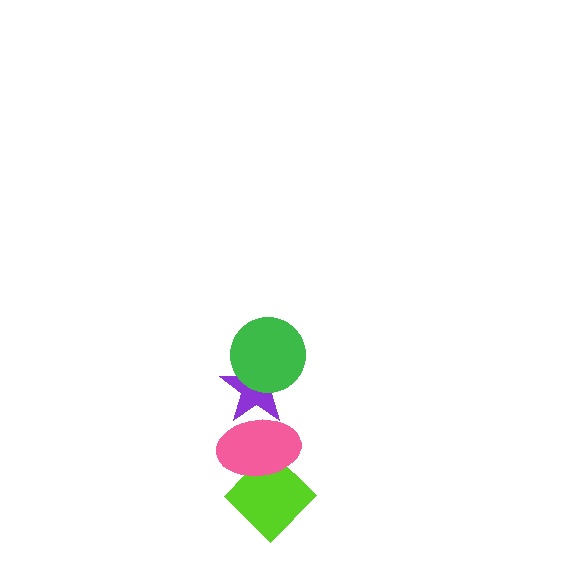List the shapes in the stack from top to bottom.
From top to bottom: the green circle, the purple star, the pink ellipse, the lime diamond.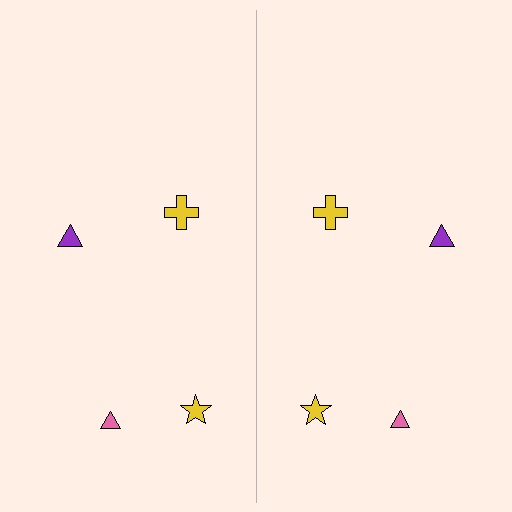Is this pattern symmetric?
Yes, this pattern has bilateral (reflection) symmetry.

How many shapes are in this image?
There are 8 shapes in this image.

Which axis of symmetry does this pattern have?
The pattern has a vertical axis of symmetry running through the center of the image.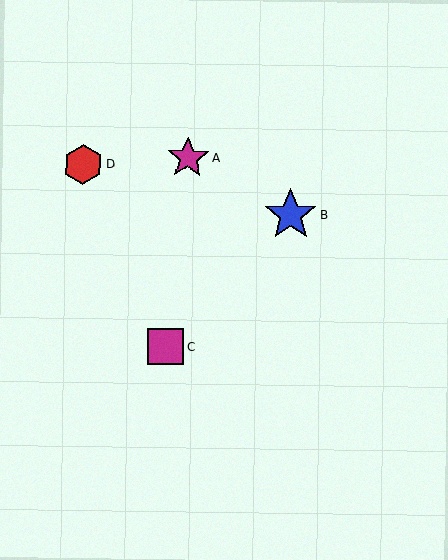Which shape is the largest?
The blue star (labeled B) is the largest.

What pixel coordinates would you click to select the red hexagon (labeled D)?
Click at (83, 164) to select the red hexagon D.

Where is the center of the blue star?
The center of the blue star is at (290, 215).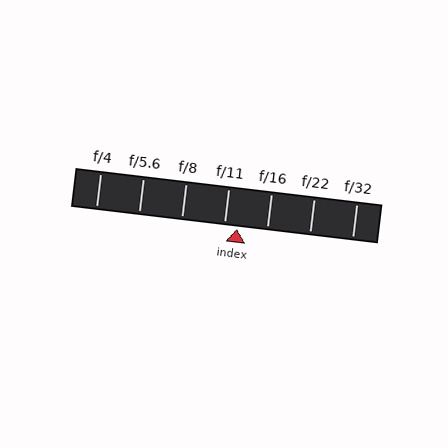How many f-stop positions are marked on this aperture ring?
There are 7 f-stop positions marked.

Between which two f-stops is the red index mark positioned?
The index mark is between f/11 and f/16.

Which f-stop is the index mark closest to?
The index mark is closest to f/11.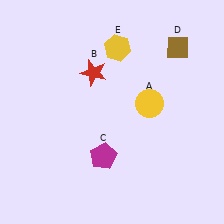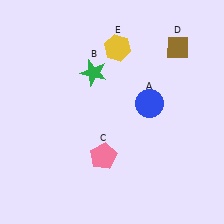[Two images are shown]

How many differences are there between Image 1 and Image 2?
There are 3 differences between the two images.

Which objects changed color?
A changed from yellow to blue. B changed from red to green. C changed from magenta to pink.